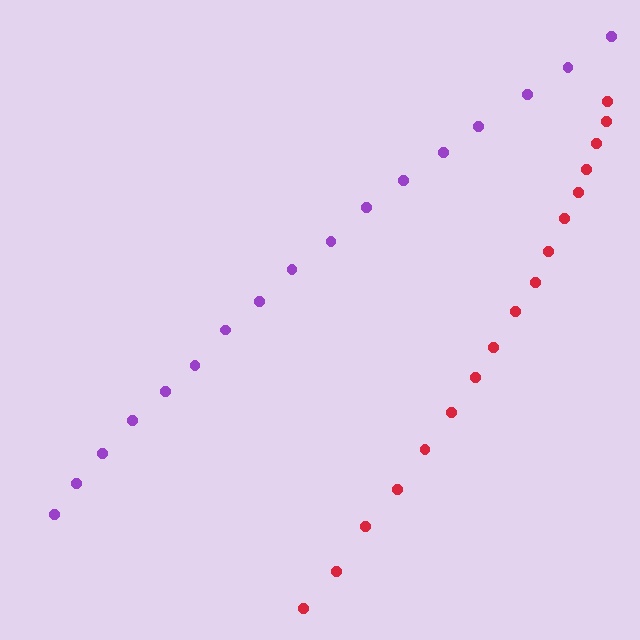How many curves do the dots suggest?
There are 2 distinct paths.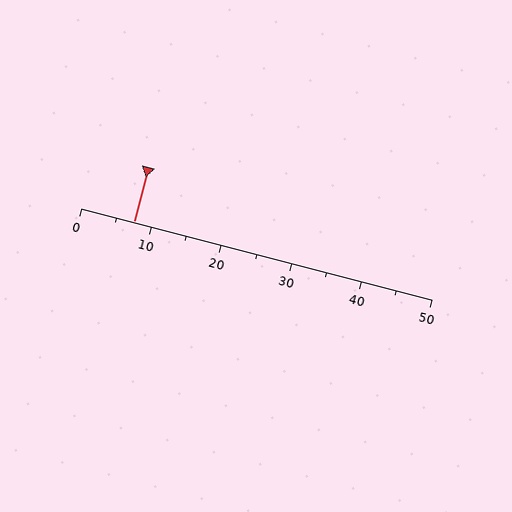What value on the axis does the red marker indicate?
The marker indicates approximately 7.5.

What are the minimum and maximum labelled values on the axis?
The axis runs from 0 to 50.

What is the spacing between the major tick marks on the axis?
The major ticks are spaced 10 apart.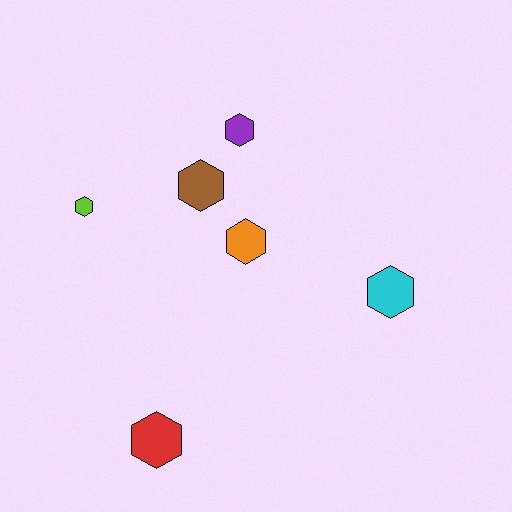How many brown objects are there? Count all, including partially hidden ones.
There is 1 brown object.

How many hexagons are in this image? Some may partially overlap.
There are 6 hexagons.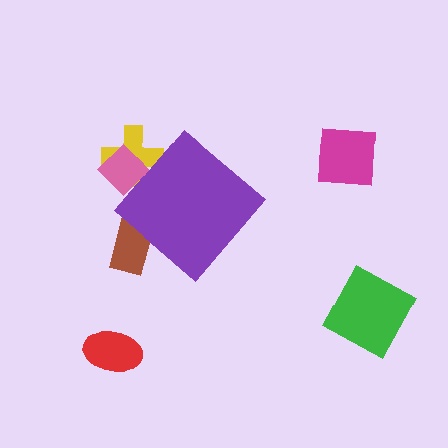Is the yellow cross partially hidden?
Yes, the yellow cross is partially hidden behind the purple diamond.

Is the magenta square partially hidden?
No, the magenta square is fully visible.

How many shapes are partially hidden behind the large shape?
3 shapes are partially hidden.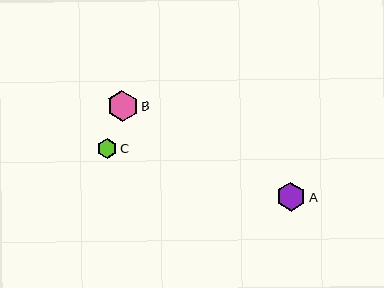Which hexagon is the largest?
Hexagon B is the largest with a size of approximately 31 pixels.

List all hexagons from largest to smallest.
From largest to smallest: B, A, C.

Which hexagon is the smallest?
Hexagon C is the smallest with a size of approximately 20 pixels.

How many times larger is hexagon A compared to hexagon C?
Hexagon A is approximately 1.5 times the size of hexagon C.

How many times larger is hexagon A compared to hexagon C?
Hexagon A is approximately 1.5 times the size of hexagon C.